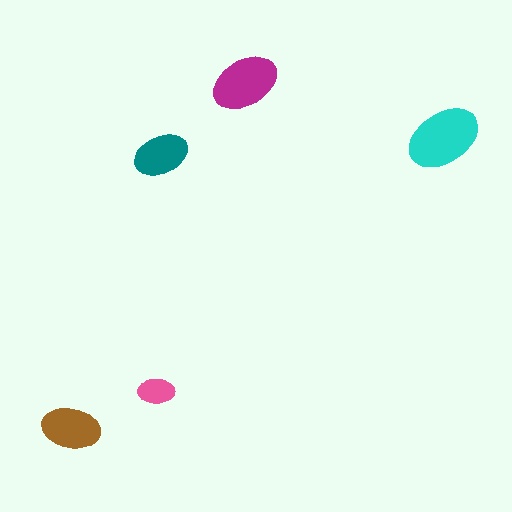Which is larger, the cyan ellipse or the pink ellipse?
The cyan one.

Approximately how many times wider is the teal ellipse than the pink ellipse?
About 1.5 times wider.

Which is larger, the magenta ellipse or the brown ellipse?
The magenta one.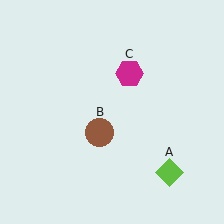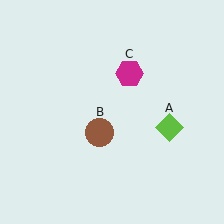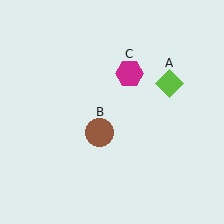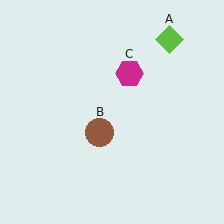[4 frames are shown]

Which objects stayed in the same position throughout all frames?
Brown circle (object B) and magenta hexagon (object C) remained stationary.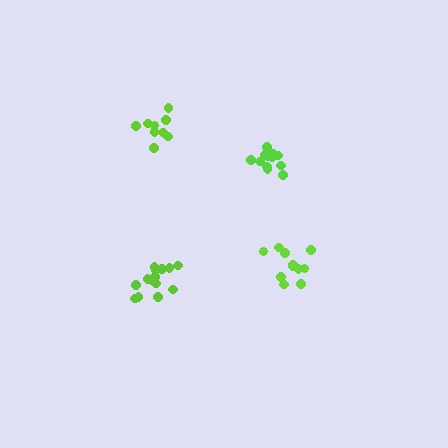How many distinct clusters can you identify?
There are 4 distinct clusters.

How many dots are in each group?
Group 1: 9 dots, Group 2: 14 dots, Group 3: 11 dots, Group 4: 14 dots (48 total).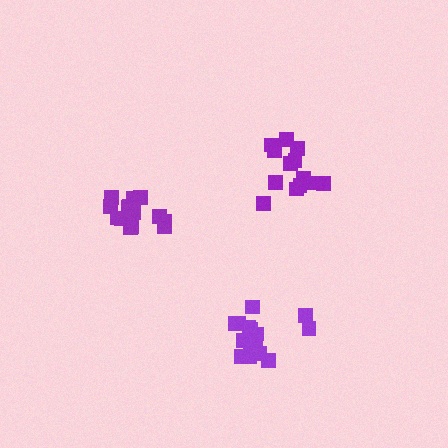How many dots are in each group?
Group 1: 13 dots, Group 2: 15 dots, Group 3: 16 dots (44 total).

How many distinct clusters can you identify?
There are 3 distinct clusters.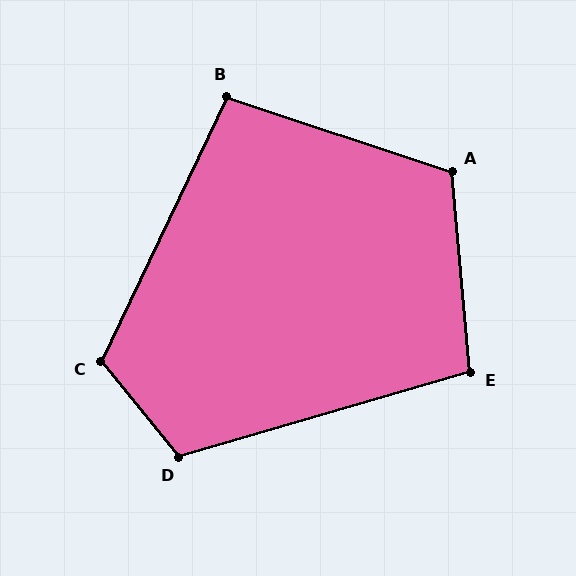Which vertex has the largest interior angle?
C, at approximately 115 degrees.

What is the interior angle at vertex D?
Approximately 113 degrees (obtuse).